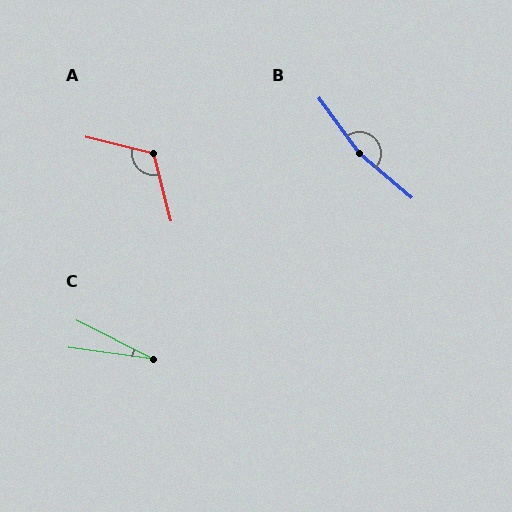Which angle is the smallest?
C, at approximately 19 degrees.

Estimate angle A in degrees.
Approximately 118 degrees.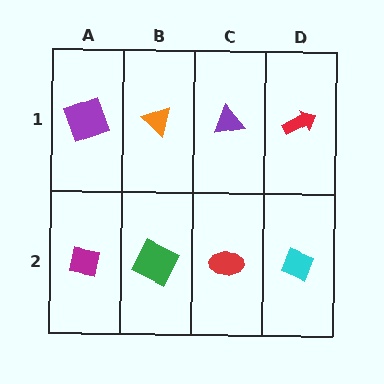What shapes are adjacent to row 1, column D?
A cyan diamond (row 2, column D), a purple triangle (row 1, column C).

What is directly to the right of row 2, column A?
A green square.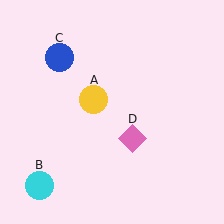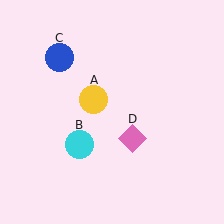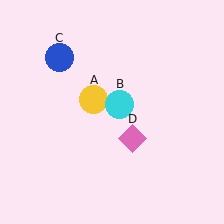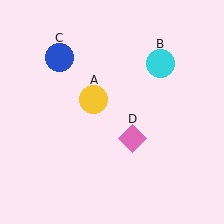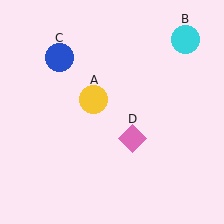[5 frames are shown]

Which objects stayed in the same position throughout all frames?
Yellow circle (object A) and blue circle (object C) and pink diamond (object D) remained stationary.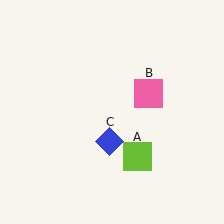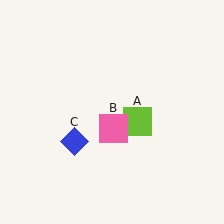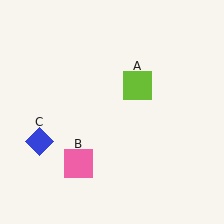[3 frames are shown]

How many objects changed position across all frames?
3 objects changed position: lime square (object A), pink square (object B), blue diamond (object C).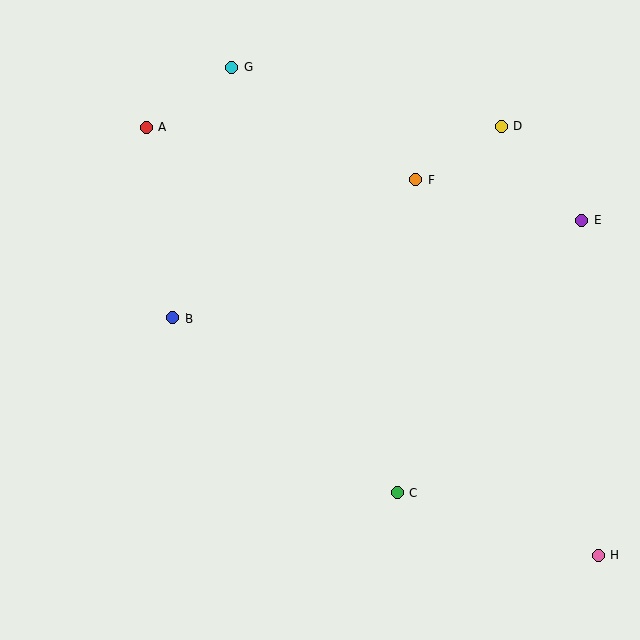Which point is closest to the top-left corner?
Point A is closest to the top-left corner.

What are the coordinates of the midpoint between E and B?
The midpoint between E and B is at (378, 269).